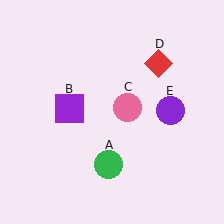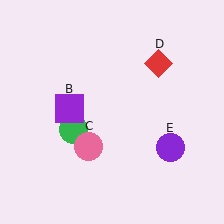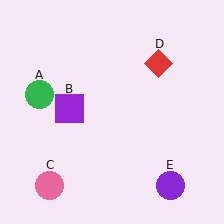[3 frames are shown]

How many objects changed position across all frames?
3 objects changed position: green circle (object A), pink circle (object C), purple circle (object E).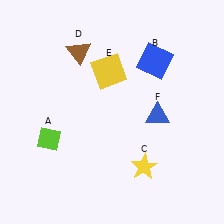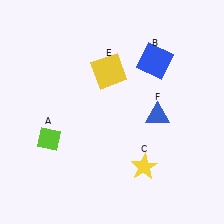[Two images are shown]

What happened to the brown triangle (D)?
The brown triangle (D) was removed in Image 2. It was in the top-left area of Image 1.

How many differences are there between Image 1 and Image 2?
There is 1 difference between the two images.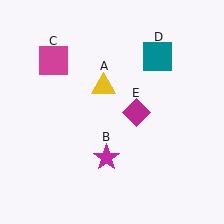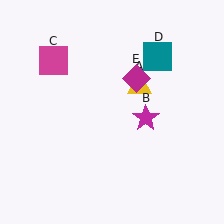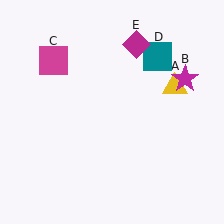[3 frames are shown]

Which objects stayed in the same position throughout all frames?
Magenta square (object C) and teal square (object D) remained stationary.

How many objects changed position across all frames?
3 objects changed position: yellow triangle (object A), magenta star (object B), magenta diamond (object E).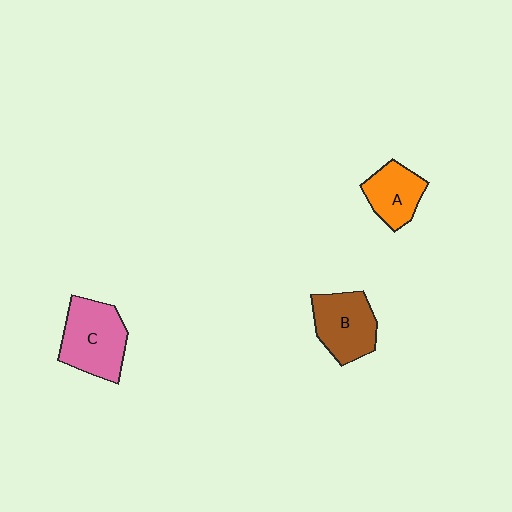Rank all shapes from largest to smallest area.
From largest to smallest: C (pink), B (brown), A (orange).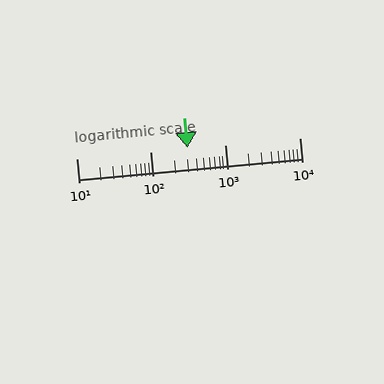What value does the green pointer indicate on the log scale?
The pointer indicates approximately 310.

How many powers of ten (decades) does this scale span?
The scale spans 3 decades, from 10 to 10000.